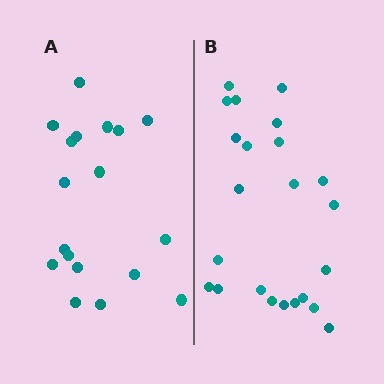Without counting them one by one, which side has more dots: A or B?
Region B (the right region) has more dots.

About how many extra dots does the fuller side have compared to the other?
Region B has about 5 more dots than region A.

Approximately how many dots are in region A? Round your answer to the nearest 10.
About 20 dots. (The exact count is 18, which rounds to 20.)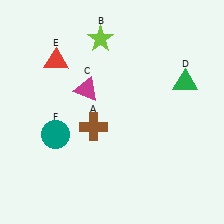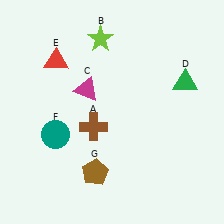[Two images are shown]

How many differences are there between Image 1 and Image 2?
There is 1 difference between the two images.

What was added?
A brown pentagon (G) was added in Image 2.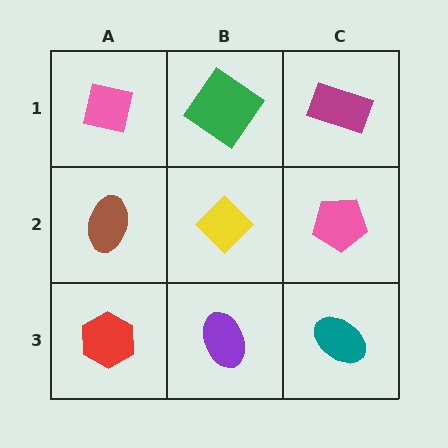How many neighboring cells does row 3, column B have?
3.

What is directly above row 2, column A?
A pink square.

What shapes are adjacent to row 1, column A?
A brown ellipse (row 2, column A), a green diamond (row 1, column B).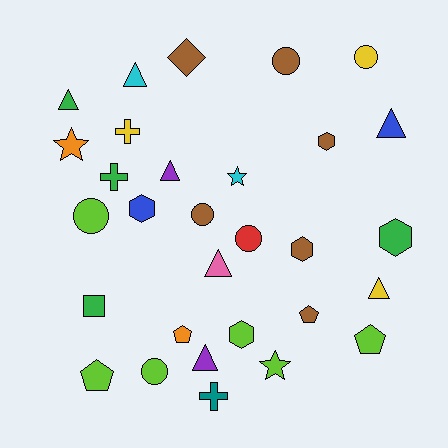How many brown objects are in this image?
There are 6 brown objects.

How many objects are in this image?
There are 30 objects.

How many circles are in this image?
There are 6 circles.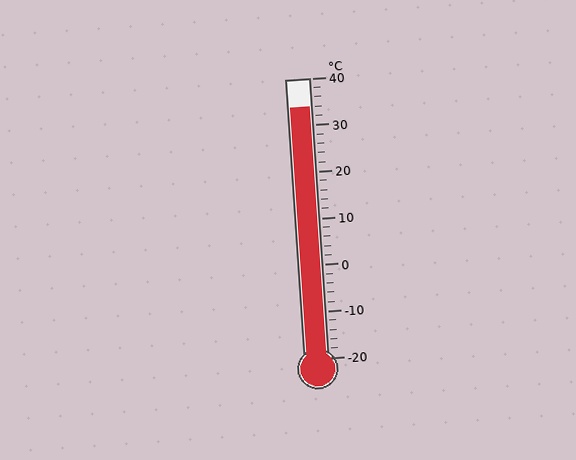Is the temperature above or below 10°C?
The temperature is above 10°C.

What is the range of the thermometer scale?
The thermometer scale ranges from -20°C to 40°C.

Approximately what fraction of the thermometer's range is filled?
The thermometer is filled to approximately 90% of its range.